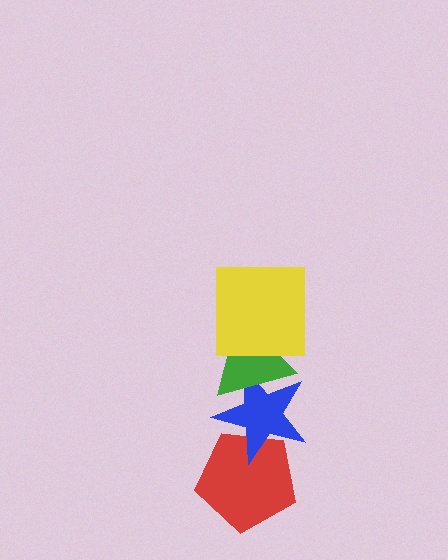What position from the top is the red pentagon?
The red pentagon is 4th from the top.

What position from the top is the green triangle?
The green triangle is 2nd from the top.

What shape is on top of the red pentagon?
The blue star is on top of the red pentagon.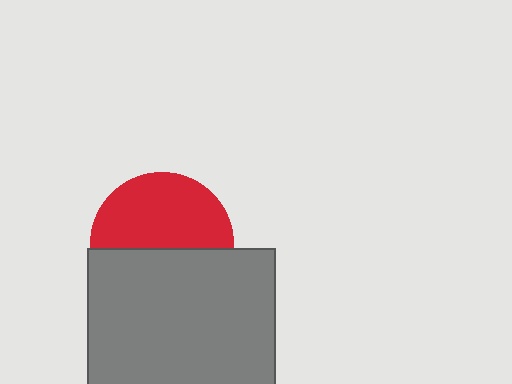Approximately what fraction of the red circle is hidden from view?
Roughly 47% of the red circle is hidden behind the gray square.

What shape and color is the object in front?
The object in front is a gray square.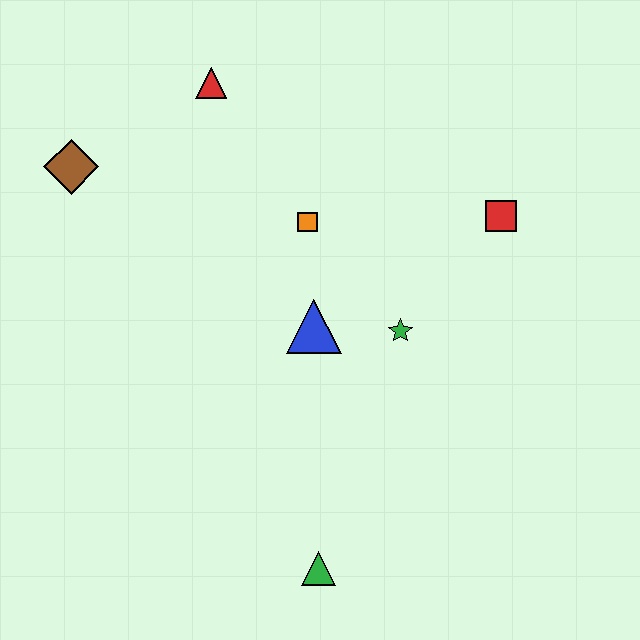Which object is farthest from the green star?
The brown diamond is farthest from the green star.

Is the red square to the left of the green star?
No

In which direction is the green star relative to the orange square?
The green star is below the orange square.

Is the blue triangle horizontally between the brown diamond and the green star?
Yes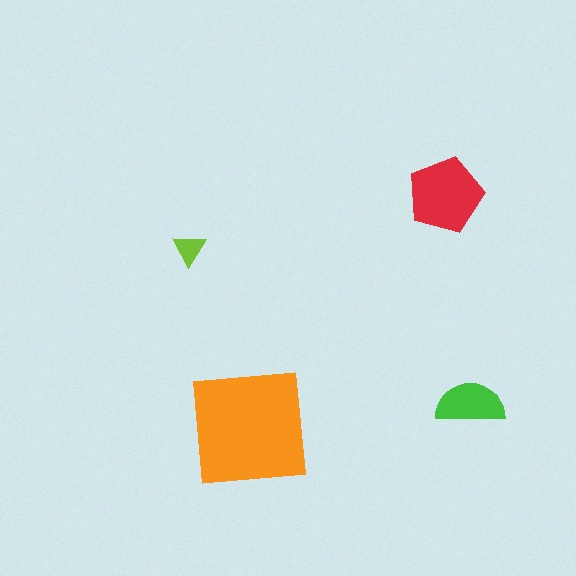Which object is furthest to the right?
The green semicircle is rightmost.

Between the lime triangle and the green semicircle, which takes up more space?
The green semicircle.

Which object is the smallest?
The lime triangle.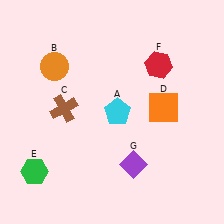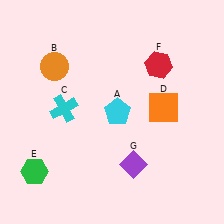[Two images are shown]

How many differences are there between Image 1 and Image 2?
There is 1 difference between the two images.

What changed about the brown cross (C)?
In Image 1, C is brown. In Image 2, it changed to cyan.